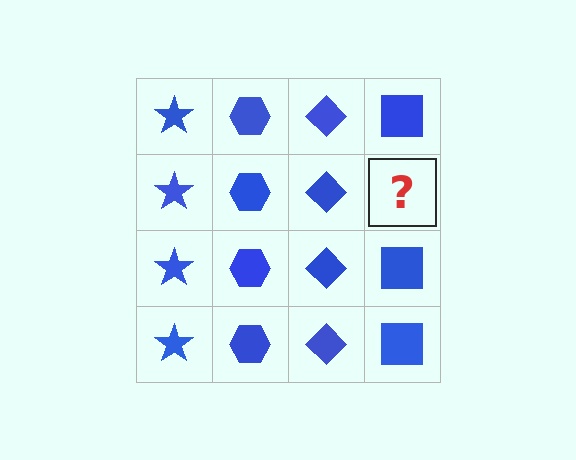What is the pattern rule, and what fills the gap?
The rule is that each column has a consistent shape. The gap should be filled with a blue square.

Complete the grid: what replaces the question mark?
The question mark should be replaced with a blue square.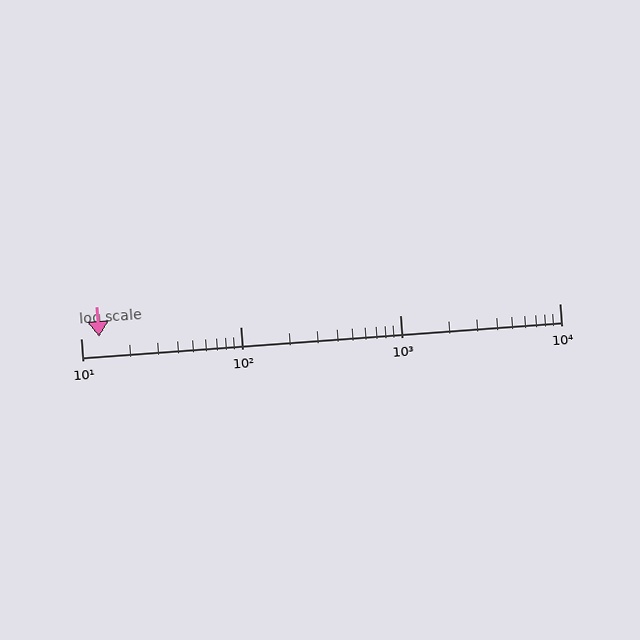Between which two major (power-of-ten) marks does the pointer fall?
The pointer is between 10 and 100.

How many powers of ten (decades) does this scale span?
The scale spans 3 decades, from 10 to 10000.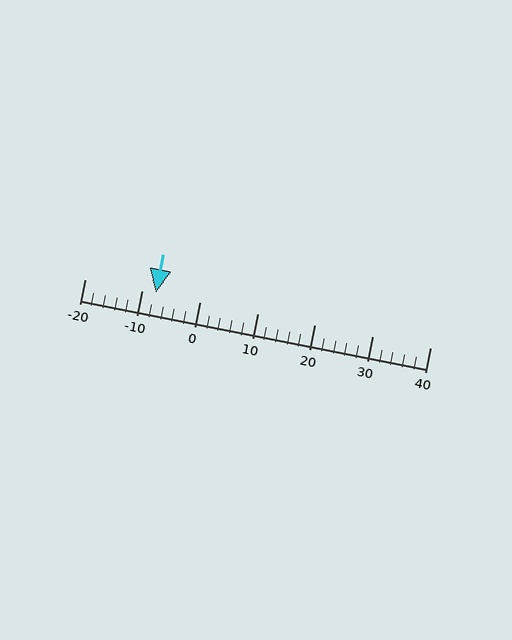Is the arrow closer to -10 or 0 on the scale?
The arrow is closer to -10.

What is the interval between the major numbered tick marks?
The major tick marks are spaced 10 units apart.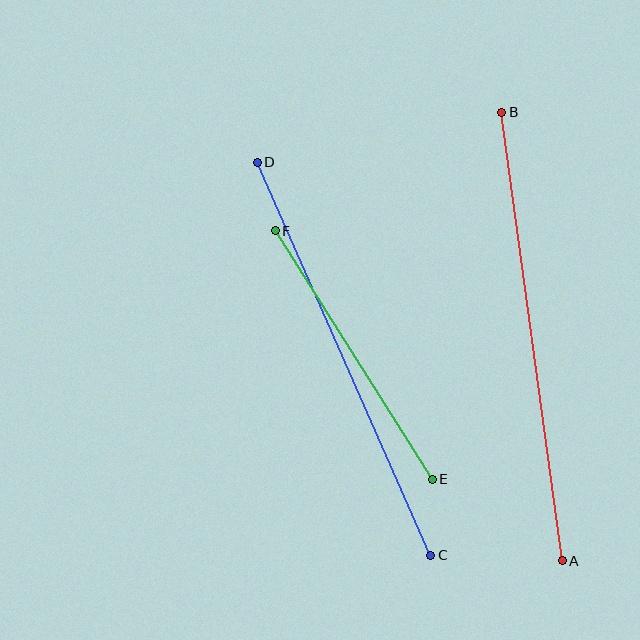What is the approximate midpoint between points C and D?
The midpoint is at approximately (344, 359) pixels.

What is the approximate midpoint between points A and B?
The midpoint is at approximately (532, 336) pixels.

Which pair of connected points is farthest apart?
Points A and B are farthest apart.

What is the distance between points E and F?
The distance is approximately 294 pixels.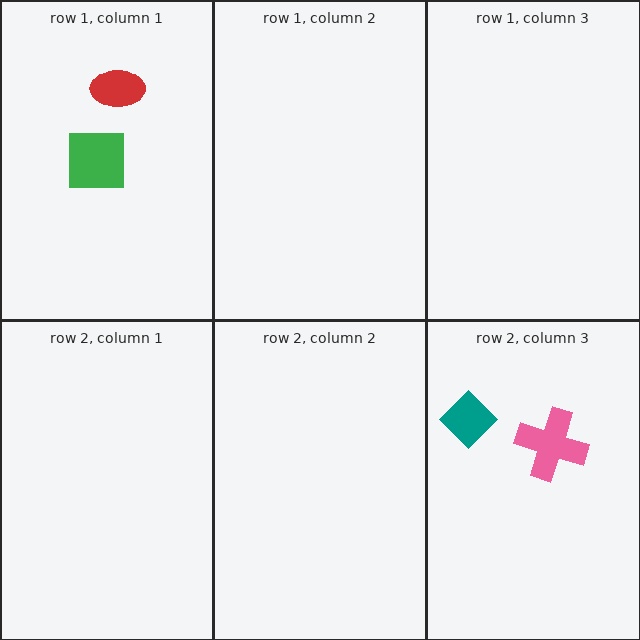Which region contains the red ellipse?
The row 1, column 1 region.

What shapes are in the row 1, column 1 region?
The red ellipse, the green square.